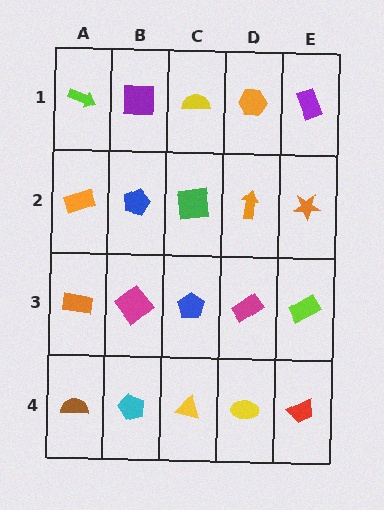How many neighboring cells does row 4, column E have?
2.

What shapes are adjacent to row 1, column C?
A green square (row 2, column C), a purple square (row 1, column B), an orange hexagon (row 1, column D).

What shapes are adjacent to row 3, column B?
A blue pentagon (row 2, column B), a cyan pentagon (row 4, column B), an orange rectangle (row 3, column A), a blue pentagon (row 3, column C).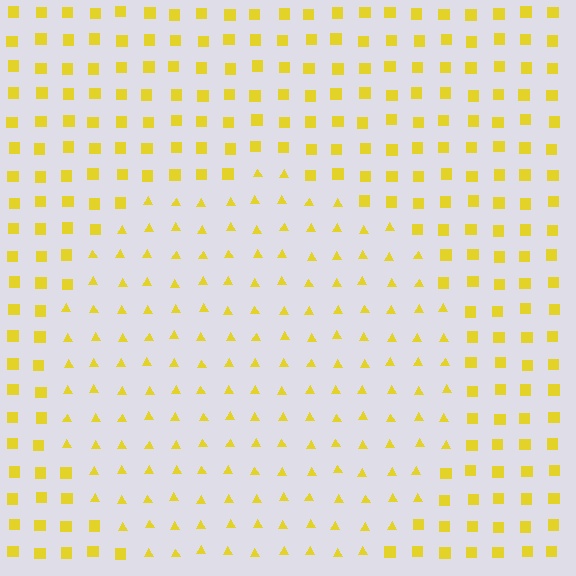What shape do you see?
I see a circle.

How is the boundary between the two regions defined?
The boundary is defined by a change in element shape: triangles inside vs. squares outside. All elements share the same color and spacing.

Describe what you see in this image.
The image is filled with small yellow elements arranged in a uniform grid. A circle-shaped region contains triangles, while the surrounding area contains squares. The boundary is defined purely by the change in element shape.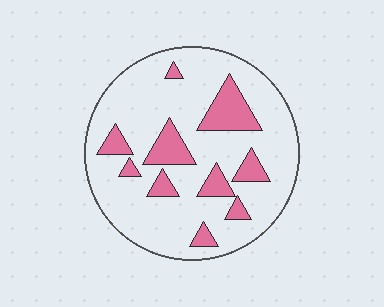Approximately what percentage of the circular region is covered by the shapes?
Approximately 20%.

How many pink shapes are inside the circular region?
10.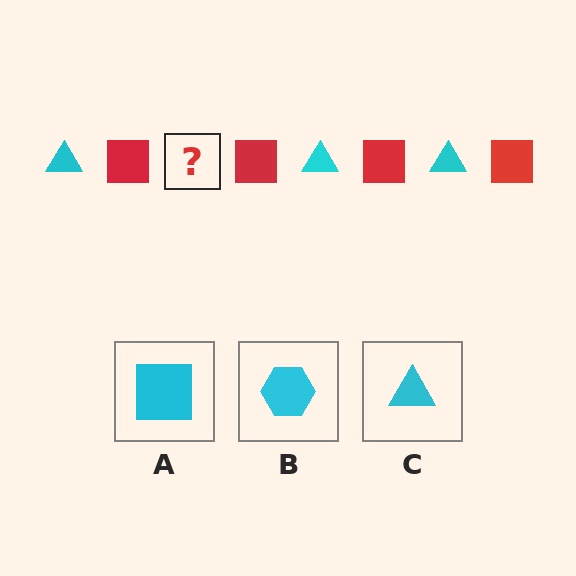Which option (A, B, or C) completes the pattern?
C.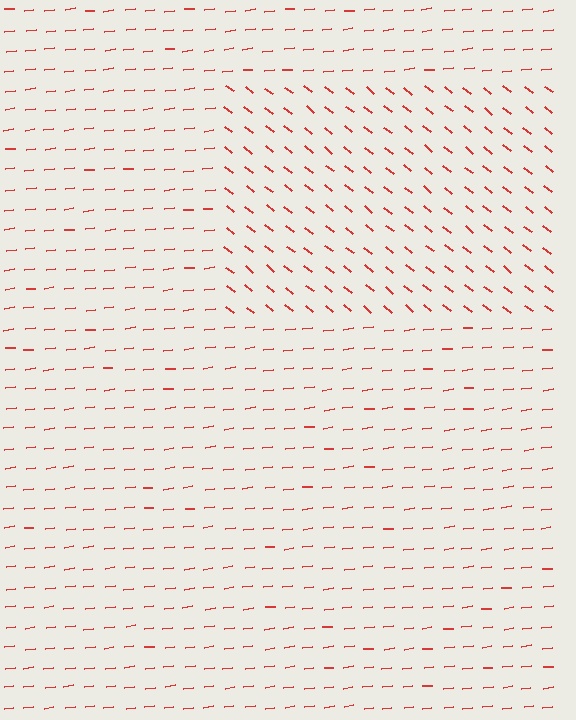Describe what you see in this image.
The image is filled with small red line segments. A rectangle region in the image has lines oriented differently from the surrounding lines, creating a visible texture boundary.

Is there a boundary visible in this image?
Yes, there is a texture boundary formed by a change in line orientation.